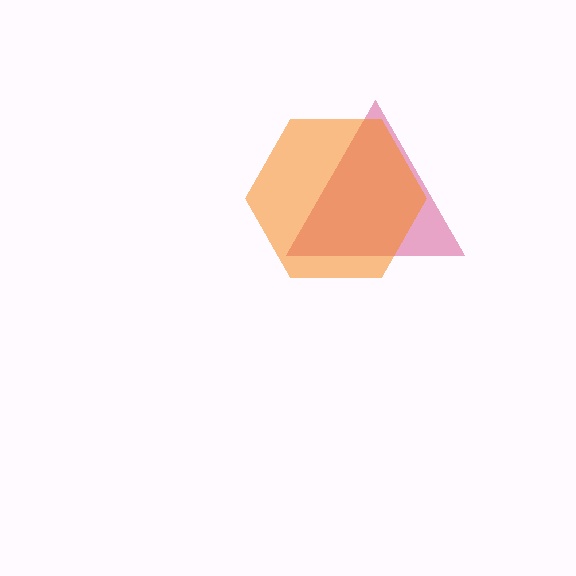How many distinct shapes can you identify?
There are 2 distinct shapes: a pink triangle, an orange hexagon.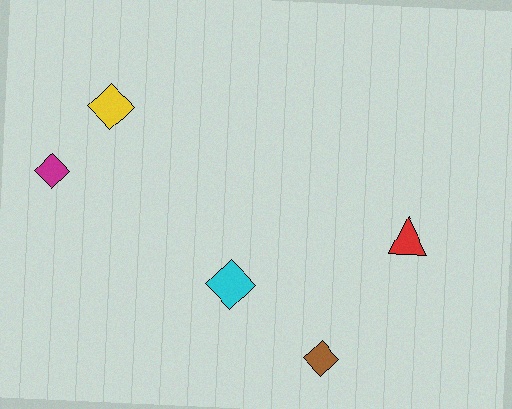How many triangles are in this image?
There is 1 triangle.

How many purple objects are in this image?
There are no purple objects.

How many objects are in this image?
There are 5 objects.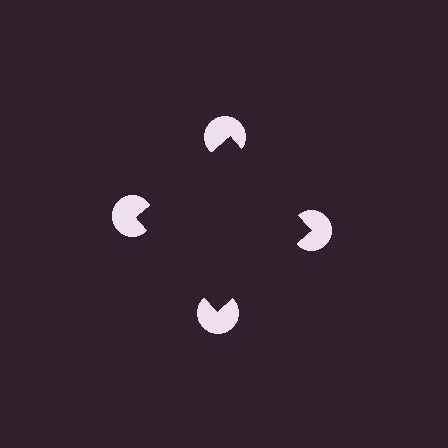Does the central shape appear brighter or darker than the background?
It typically appears slightly darker than the background, even though no actual brightness change is drawn.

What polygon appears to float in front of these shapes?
An illusory square — its edges are inferred from the aligned wedge cuts in the pac-man discs, not physically drawn.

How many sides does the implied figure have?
4 sides.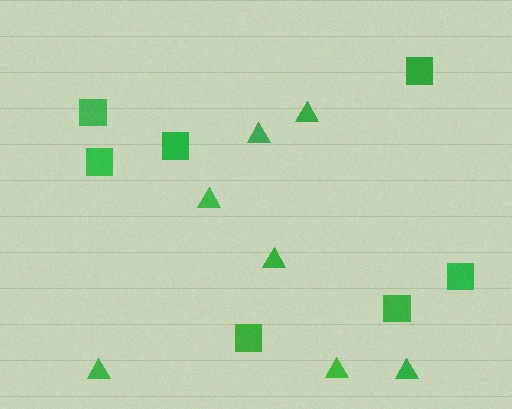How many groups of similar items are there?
There are 2 groups: one group of triangles (7) and one group of squares (7).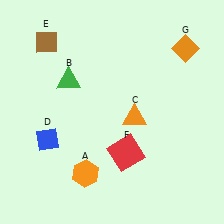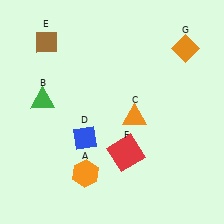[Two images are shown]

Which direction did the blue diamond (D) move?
The blue diamond (D) moved right.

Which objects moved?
The objects that moved are: the green triangle (B), the blue diamond (D).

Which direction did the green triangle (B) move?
The green triangle (B) moved left.